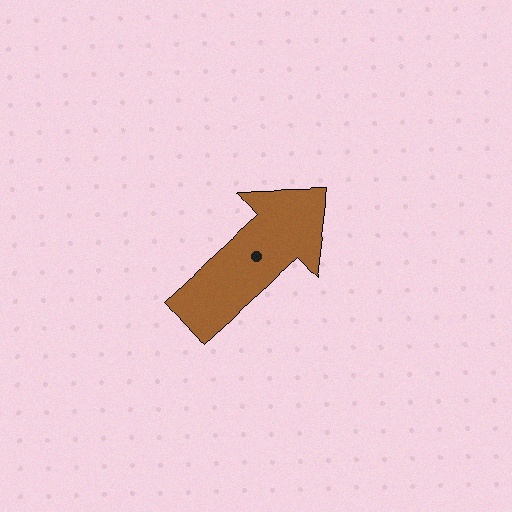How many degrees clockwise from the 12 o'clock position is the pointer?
Approximately 48 degrees.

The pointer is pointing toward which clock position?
Roughly 2 o'clock.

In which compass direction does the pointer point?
Northeast.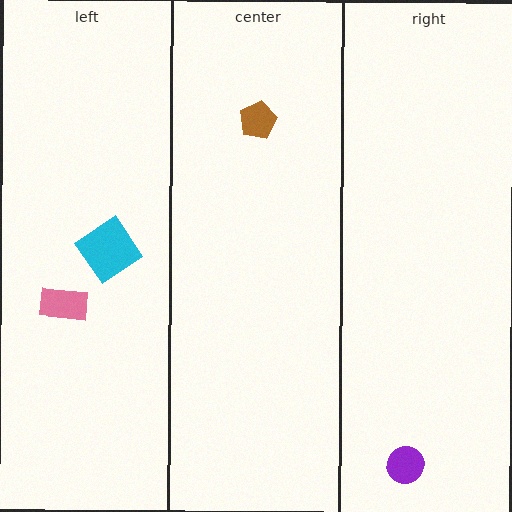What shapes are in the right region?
The purple circle.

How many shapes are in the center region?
1.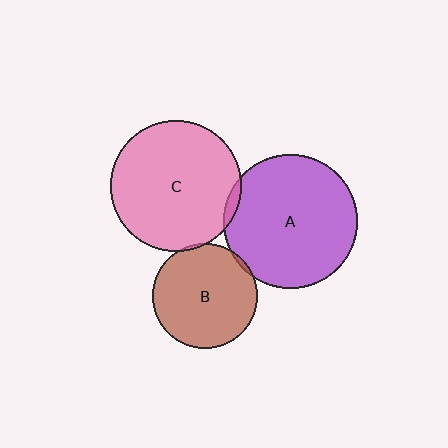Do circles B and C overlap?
Yes.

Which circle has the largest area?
Circle A (purple).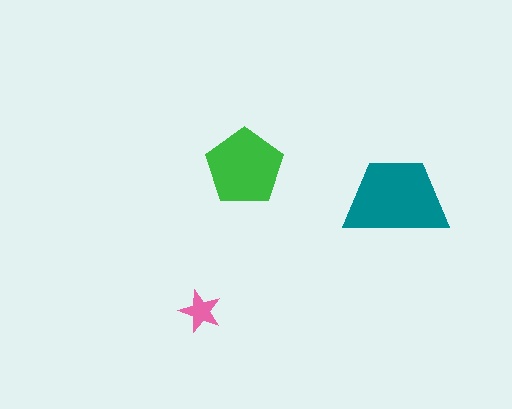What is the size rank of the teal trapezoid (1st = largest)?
1st.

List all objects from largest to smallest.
The teal trapezoid, the green pentagon, the pink star.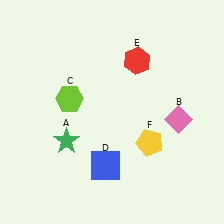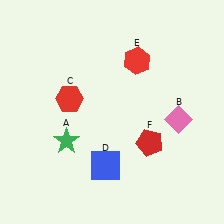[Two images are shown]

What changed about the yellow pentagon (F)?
In Image 1, F is yellow. In Image 2, it changed to red.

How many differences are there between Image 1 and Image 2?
There are 2 differences between the two images.